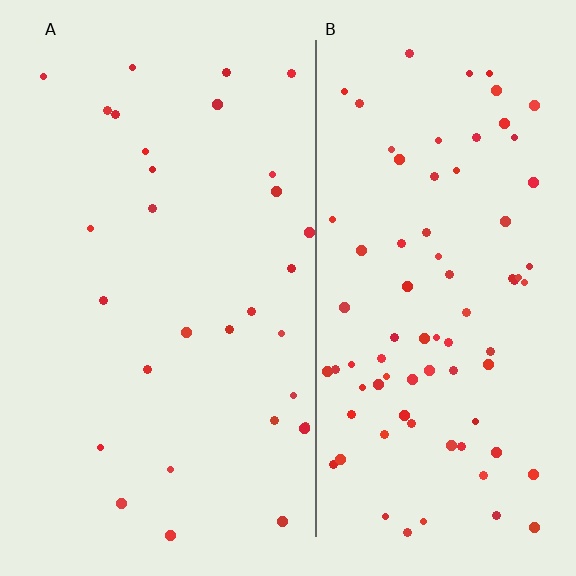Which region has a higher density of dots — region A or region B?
B (the right).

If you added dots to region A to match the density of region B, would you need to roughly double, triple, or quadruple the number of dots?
Approximately triple.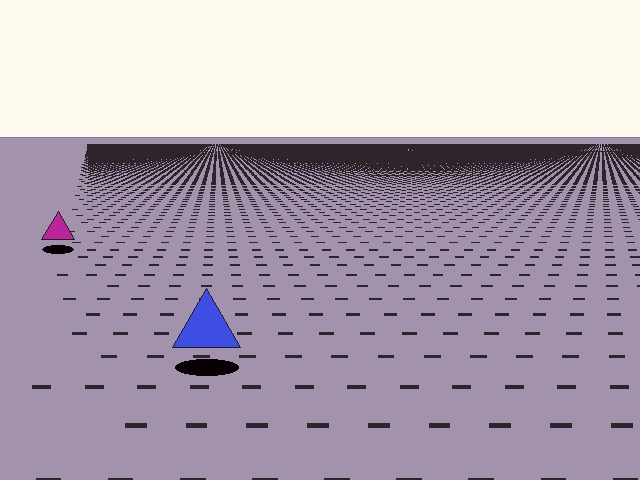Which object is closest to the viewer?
The blue triangle is closest. The texture marks near it are larger and more spread out.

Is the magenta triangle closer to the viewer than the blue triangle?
No. The blue triangle is closer — you can tell from the texture gradient: the ground texture is coarser near it.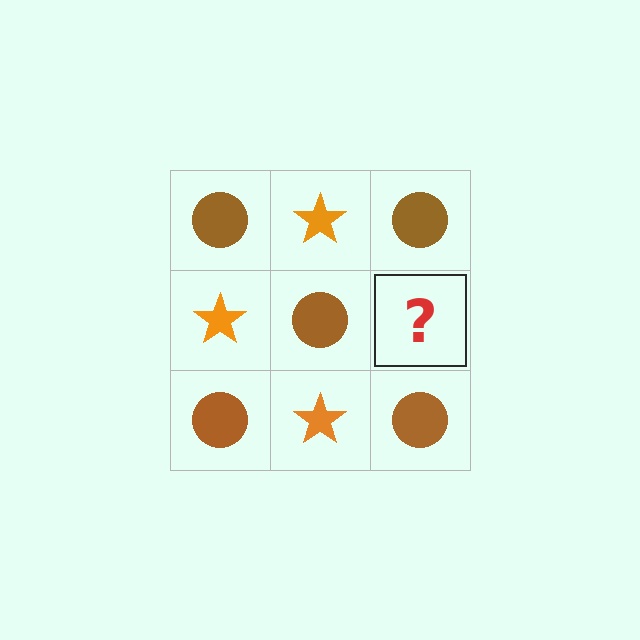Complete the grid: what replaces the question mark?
The question mark should be replaced with an orange star.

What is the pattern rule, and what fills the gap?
The rule is that it alternates brown circle and orange star in a checkerboard pattern. The gap should be filled with an orange star.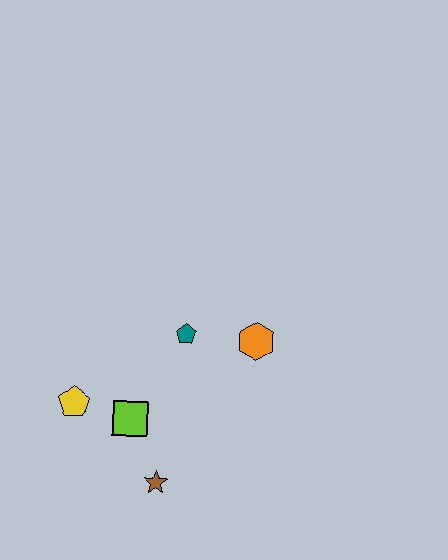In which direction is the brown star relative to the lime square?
The brown star is below the lime square.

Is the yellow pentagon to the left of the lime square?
Yes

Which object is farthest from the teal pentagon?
The brown star is farthest from the teal pentagon.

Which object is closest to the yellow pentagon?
The lime square is closest to the yellow pentagon.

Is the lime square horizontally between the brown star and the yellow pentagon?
Yes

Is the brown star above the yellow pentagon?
No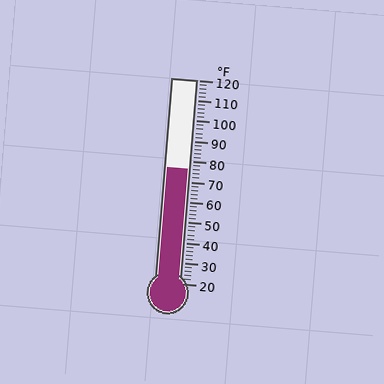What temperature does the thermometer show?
The thermometer shows approximately 76°F.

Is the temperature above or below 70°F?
The temperature is above 70°F.